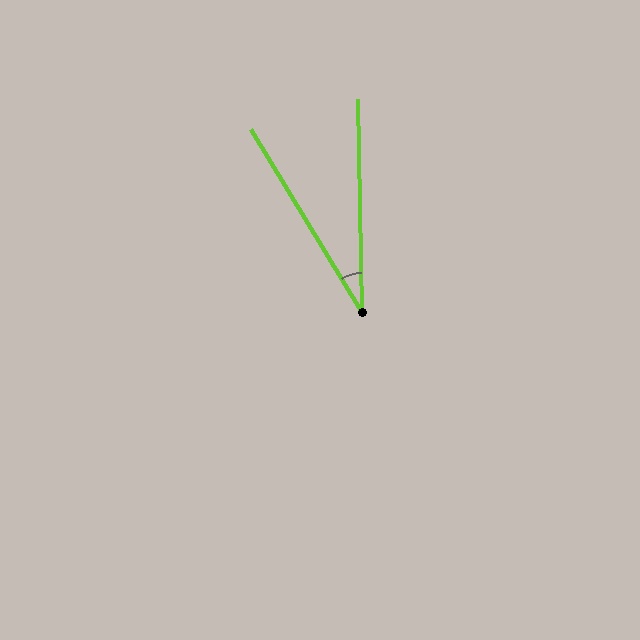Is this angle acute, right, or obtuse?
It is acute.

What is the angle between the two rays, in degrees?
Approximately 30 degrees.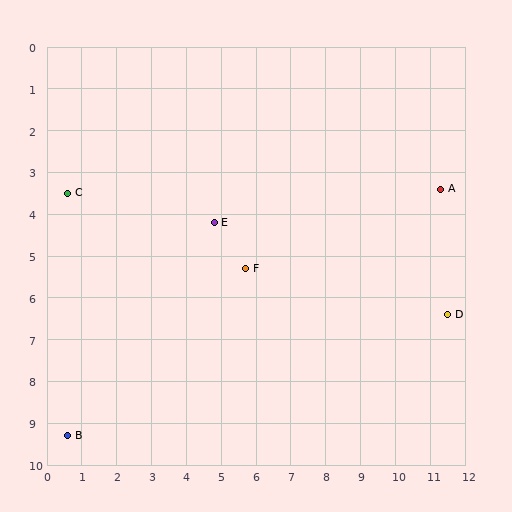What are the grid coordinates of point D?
Point D is at approximately (11.5, 6.4).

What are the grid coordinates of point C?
Point C is at approximately (0.6, 3.5).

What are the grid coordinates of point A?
Point A is at approximately (11.3, 3.4).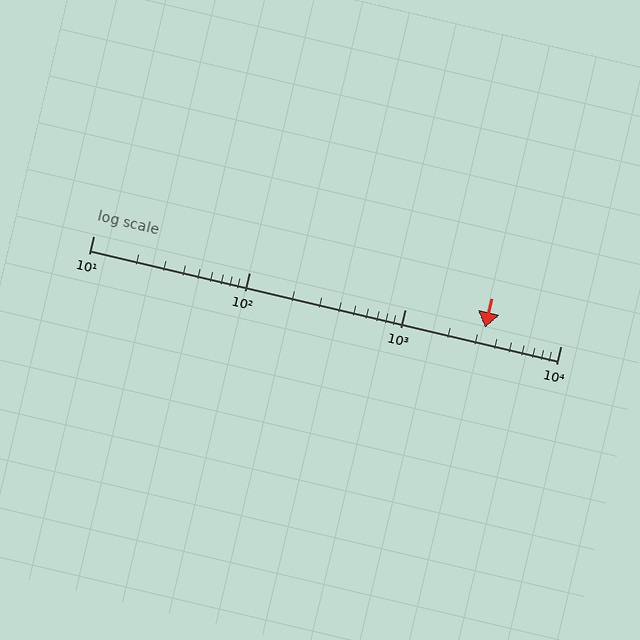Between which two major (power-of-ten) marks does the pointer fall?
The pointer is between 1000 and 10000.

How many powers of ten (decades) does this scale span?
The scale spans 3 decades, from 10 to 10000.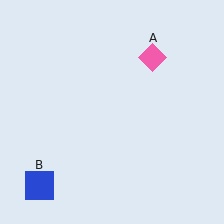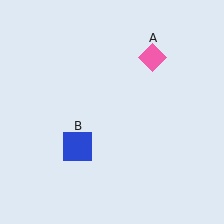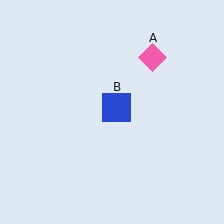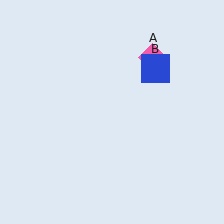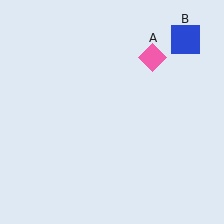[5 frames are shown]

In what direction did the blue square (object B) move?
The blue square (object B) moved up and to the right.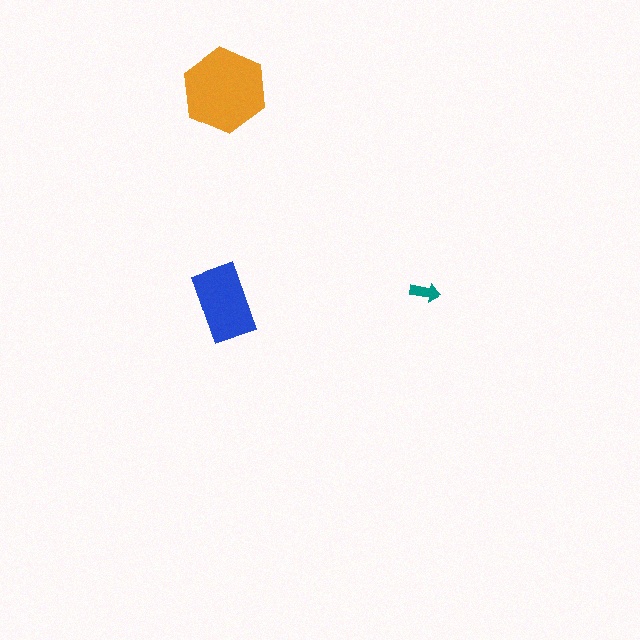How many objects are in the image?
There are 3 objects in the image.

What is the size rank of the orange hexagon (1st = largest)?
1st.